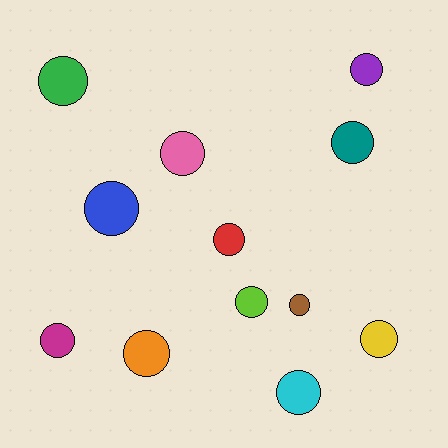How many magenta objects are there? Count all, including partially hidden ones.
There is 1 magenta object.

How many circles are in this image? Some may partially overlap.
There are 12 circles.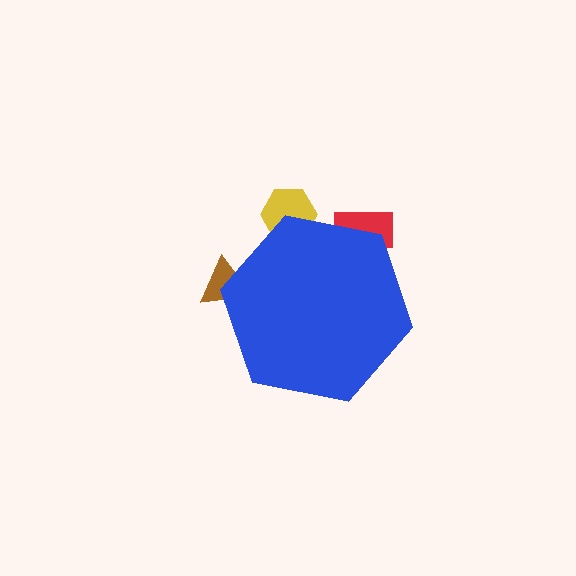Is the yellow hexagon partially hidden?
Yes, the yellow hexagon is partially hidden behind the blue hexagon.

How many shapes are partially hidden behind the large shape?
3 shapes are partially hidden.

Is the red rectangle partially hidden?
Yes, the red rectangle is partially hidden behind the blue hexagon.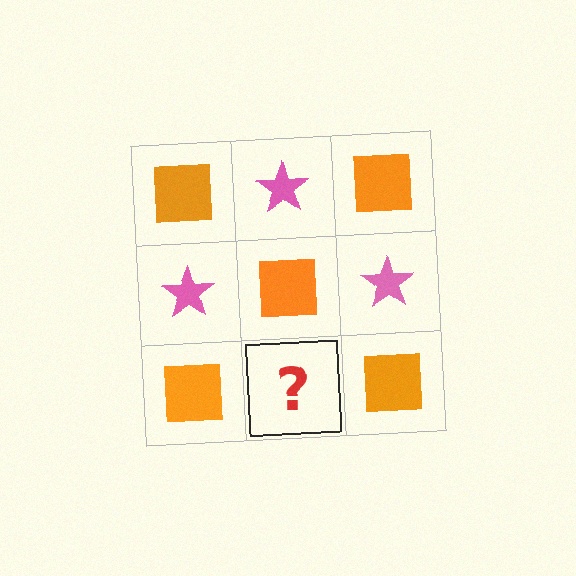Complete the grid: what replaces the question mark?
The question mark should be replaced with a pink star.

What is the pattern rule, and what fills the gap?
The rule is that it alternates orange square and pink star in a checkerboard pattern. The gap should be filled with a pink star.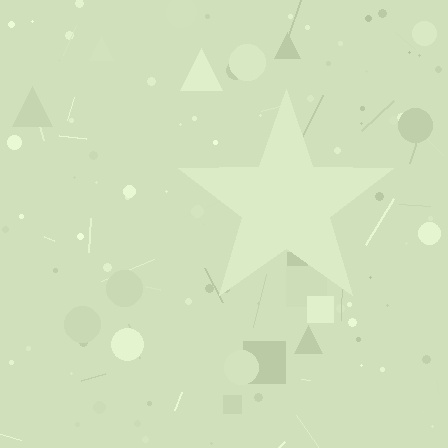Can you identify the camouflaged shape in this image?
The camouflaged shape is a star.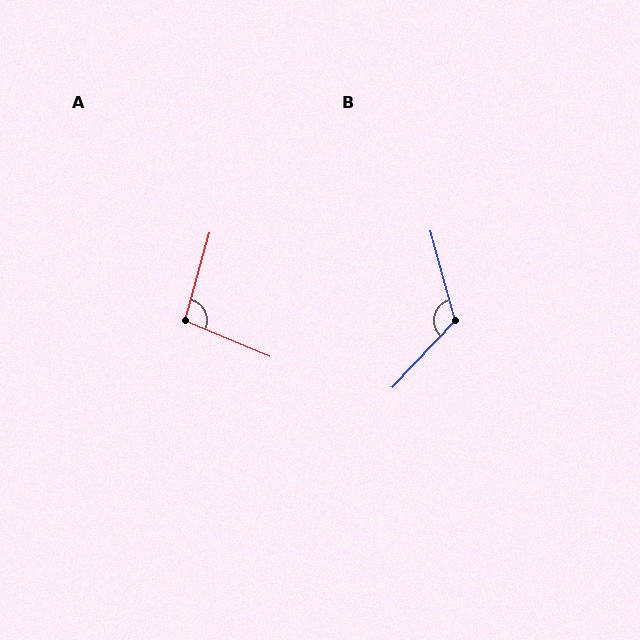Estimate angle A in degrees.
Approximately 97 degrees.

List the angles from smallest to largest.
A (97°), B (121°).